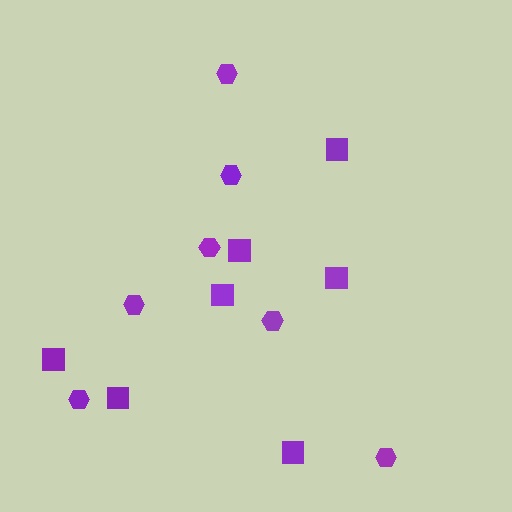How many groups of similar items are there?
There are 2 groups: one group of hexagons (7) and one group of squares (7).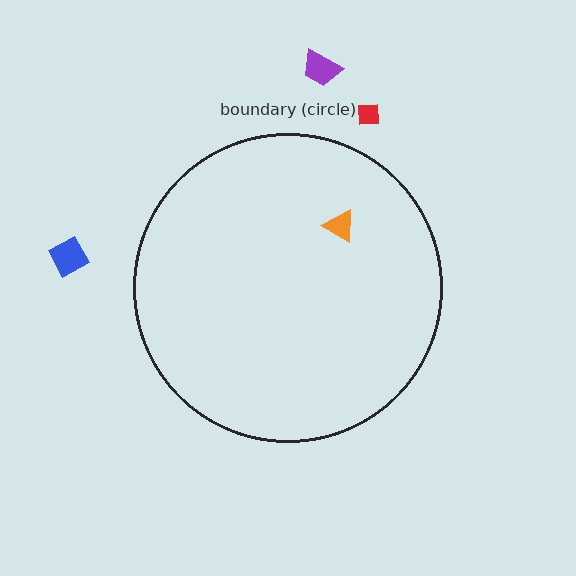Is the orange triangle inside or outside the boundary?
Inside.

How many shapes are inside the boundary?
1 inside, 3 outside.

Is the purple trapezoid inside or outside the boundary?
Outside.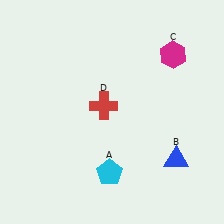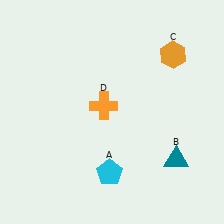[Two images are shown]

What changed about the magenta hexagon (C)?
In Image 1, C is magenta. In Image 2, it changed to orange.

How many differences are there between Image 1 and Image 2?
There are 3 differences between the two images.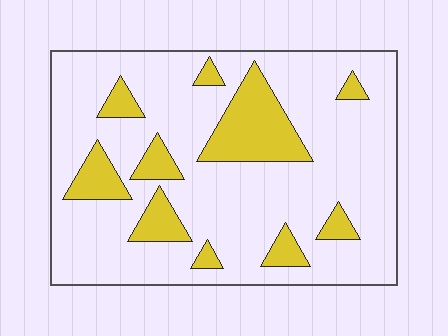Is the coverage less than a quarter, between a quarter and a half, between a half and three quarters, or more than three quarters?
Less than a quarter.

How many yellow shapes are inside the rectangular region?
10.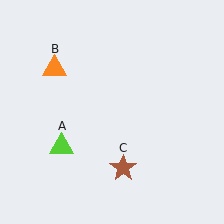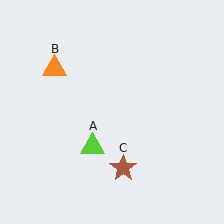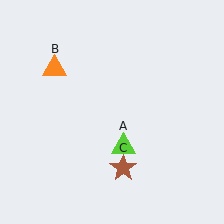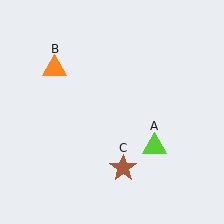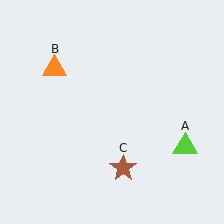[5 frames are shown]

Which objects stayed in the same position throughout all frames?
Orange triangle (object B) and brown star (object C) remained stationary.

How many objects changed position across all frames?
1 object changed position: lime triangle (object A).